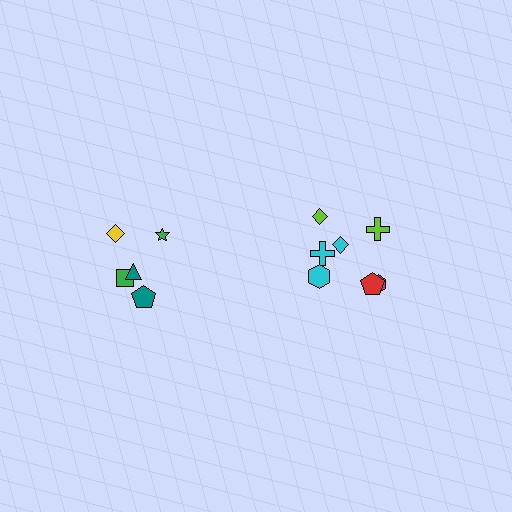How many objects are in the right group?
There are 7 objects.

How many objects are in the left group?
There are 5 objects.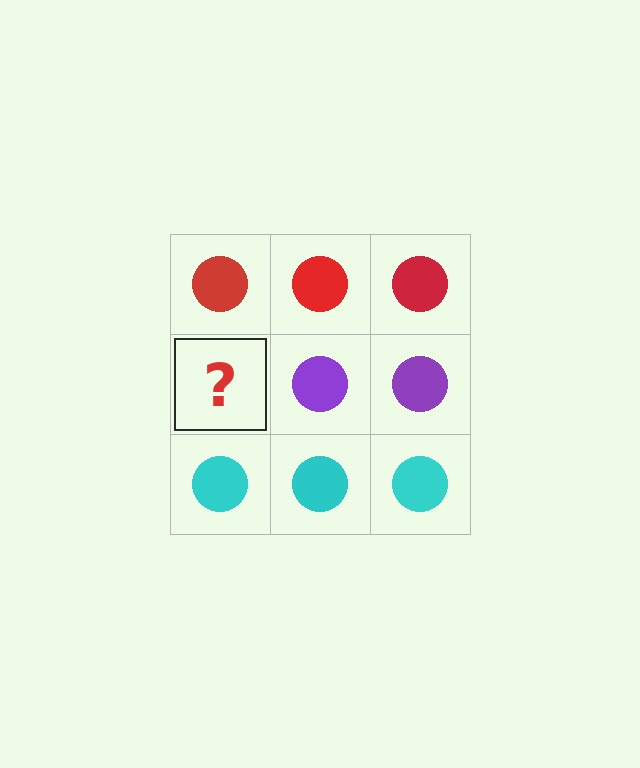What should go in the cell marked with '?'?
The missing cell should contain a purple circle.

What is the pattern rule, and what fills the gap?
The rule is that each row has a consistent color. The gap should be filled with a purple circle.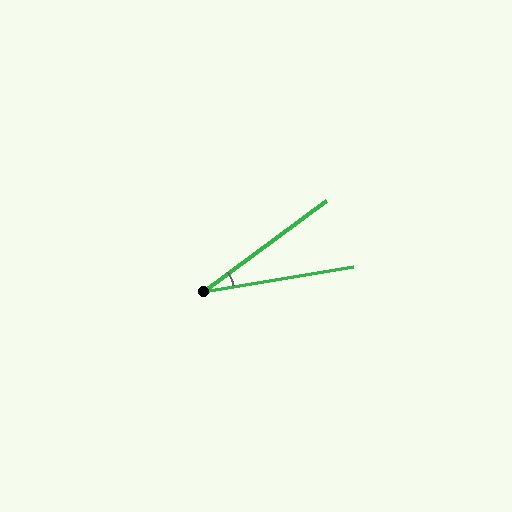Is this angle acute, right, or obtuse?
It is acute.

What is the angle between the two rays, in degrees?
Approximately 27 degrees.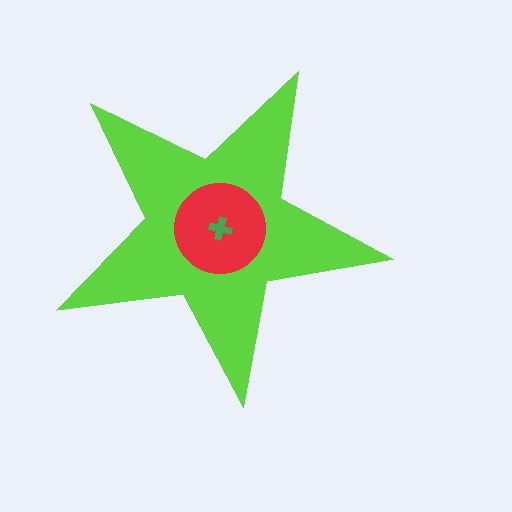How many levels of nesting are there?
3.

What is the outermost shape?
The lime star.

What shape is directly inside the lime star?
The red circle.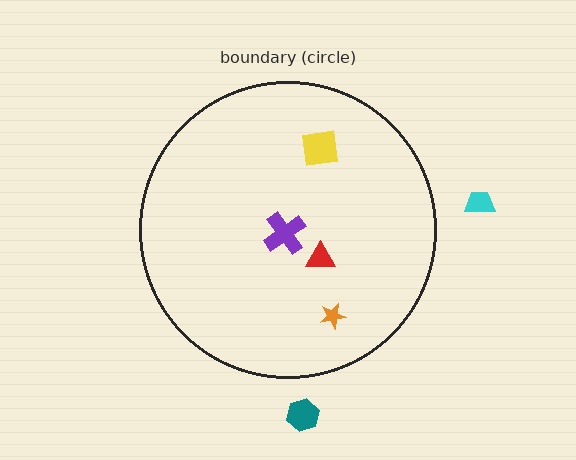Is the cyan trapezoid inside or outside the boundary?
Outside.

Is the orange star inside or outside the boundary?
Inside.